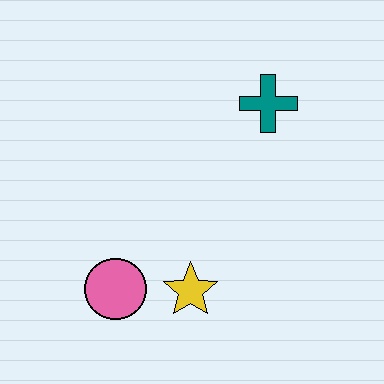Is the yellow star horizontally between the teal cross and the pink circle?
Yes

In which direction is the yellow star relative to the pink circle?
The yellow star is to the right of the pink circle.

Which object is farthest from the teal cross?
The pink circle is farthest from the teal cross.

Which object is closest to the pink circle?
The yellow star is closest to the pink circle.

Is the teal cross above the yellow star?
Yes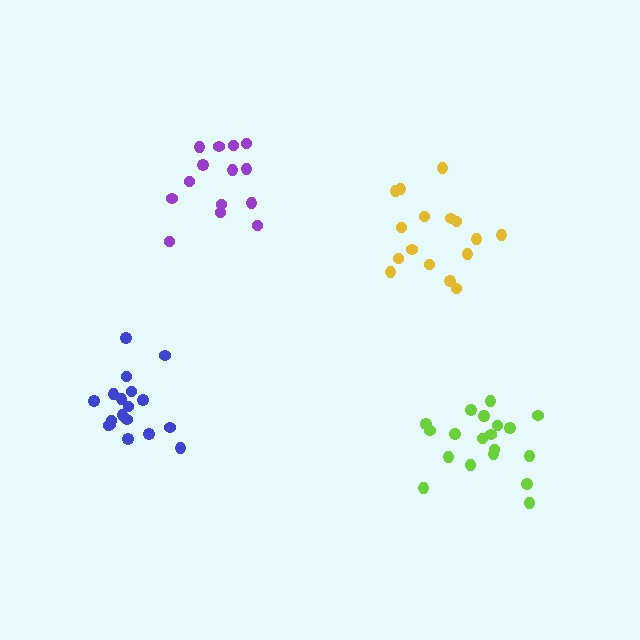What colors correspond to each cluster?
The clusters are colored: purple, blue, yellow, lime.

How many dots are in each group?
Group 1: 14 dots, Group 2: 18 dots, Group 3: 16 dots, Group 4: 19 dots (67 total).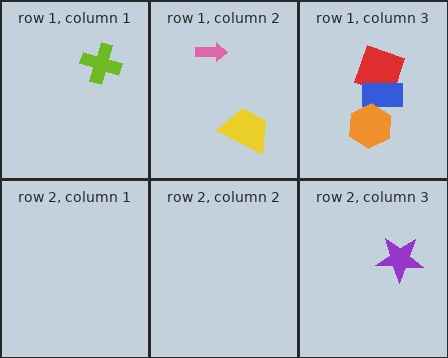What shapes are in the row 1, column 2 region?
The yellow trapezoid, the pink arrow.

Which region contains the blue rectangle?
The row 1, column 3 region.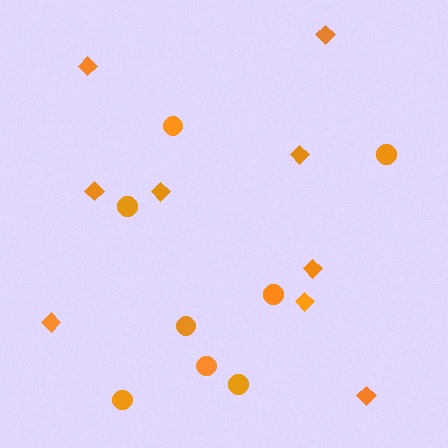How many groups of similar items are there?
There are 2 groups: one group of circles (8) and one group of diamonds (9).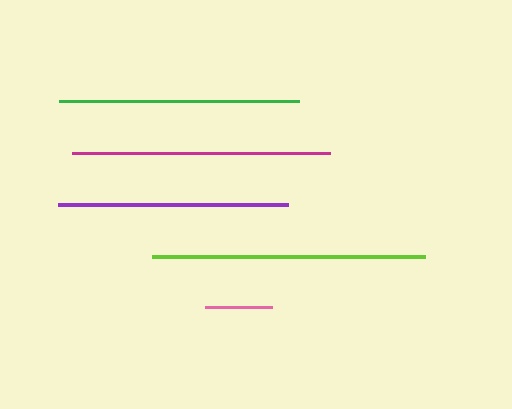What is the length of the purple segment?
The purple segment is approximately 230 pixels long.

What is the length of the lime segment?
The lime segment is approximately 273 pixels long.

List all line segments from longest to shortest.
From longest to shortest: lime, magenta, green, purple, pink.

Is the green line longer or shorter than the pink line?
The green line is longer than the pink line.